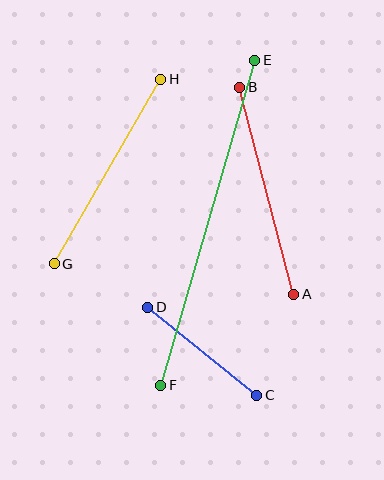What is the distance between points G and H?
The distance is approximately 213 pixels.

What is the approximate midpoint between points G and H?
The midpoint is at approximately (108, 172) pixels.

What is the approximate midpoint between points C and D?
The midpoint is at approximately (202, 351) pixels.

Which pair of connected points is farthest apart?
Points E and F are farthest apart.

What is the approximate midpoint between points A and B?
The midpoint is at approximately (267, 191) pixels.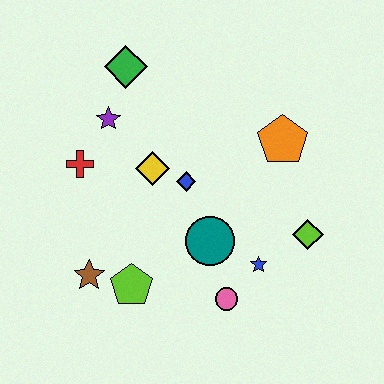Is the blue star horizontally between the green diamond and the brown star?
No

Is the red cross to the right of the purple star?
No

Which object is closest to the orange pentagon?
The lime diamond is closest to the orange pentagon.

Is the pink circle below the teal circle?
Yes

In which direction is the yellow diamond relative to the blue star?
The yellow diamond is to the left of the blue star.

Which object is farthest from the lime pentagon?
The green diamond is farthest from the lime pentagon.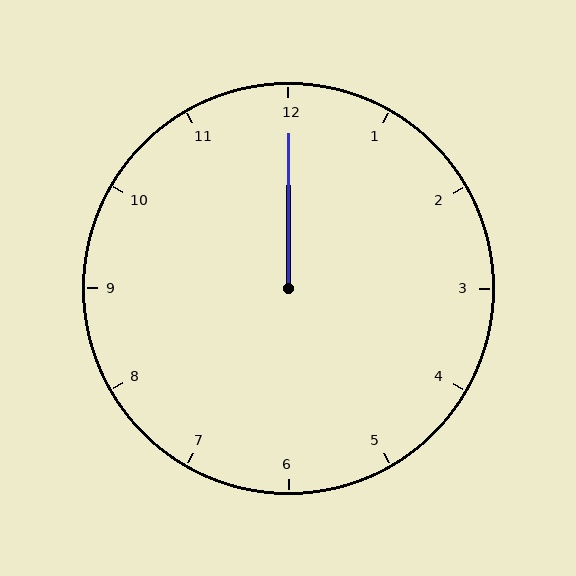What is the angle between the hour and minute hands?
Approximately 0 degrees.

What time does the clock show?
12:00.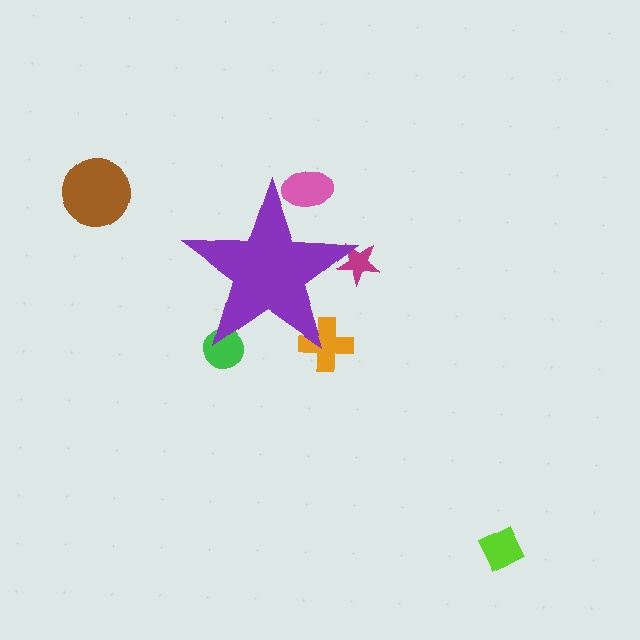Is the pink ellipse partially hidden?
Yes, the pink ellipse is partially hidden behind the purple star.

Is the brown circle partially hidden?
No, the brown circle is fully visible.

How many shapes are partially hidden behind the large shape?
4 shapes are partially hidden.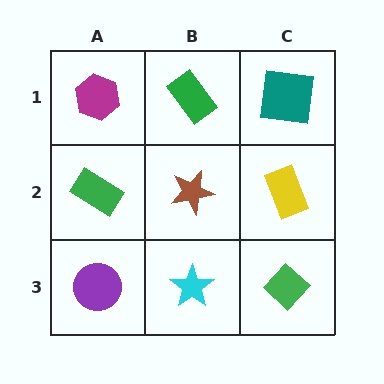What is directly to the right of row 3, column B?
A green diamond.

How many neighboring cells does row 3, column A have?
2.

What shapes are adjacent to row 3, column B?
A brown star (row 2, column B), a purple circle (row 3, column A), a green diamond (row 3, column C).